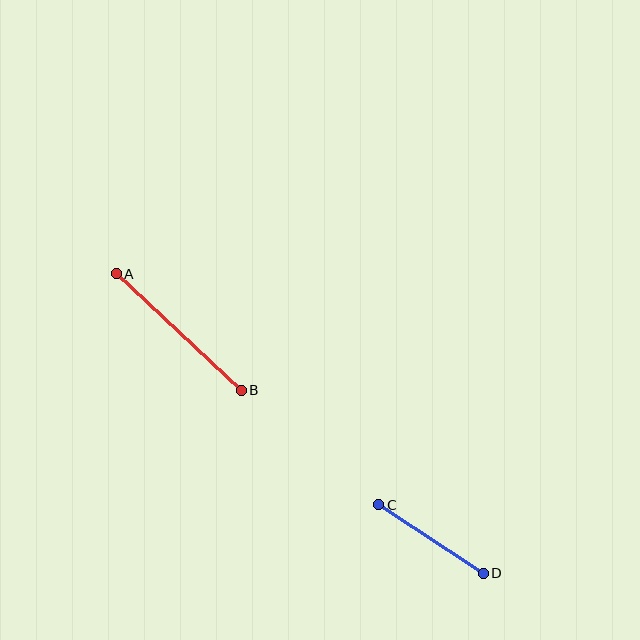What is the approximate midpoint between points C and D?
The midpoint is at approximately (431, 539) pixels.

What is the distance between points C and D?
The distance is approximately 125 pixels.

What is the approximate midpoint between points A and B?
The midpoint is at approximately (179, 332) pixels.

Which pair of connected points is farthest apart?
Points A and B are farthest apart.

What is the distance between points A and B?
The distance is approximately 171 pixels.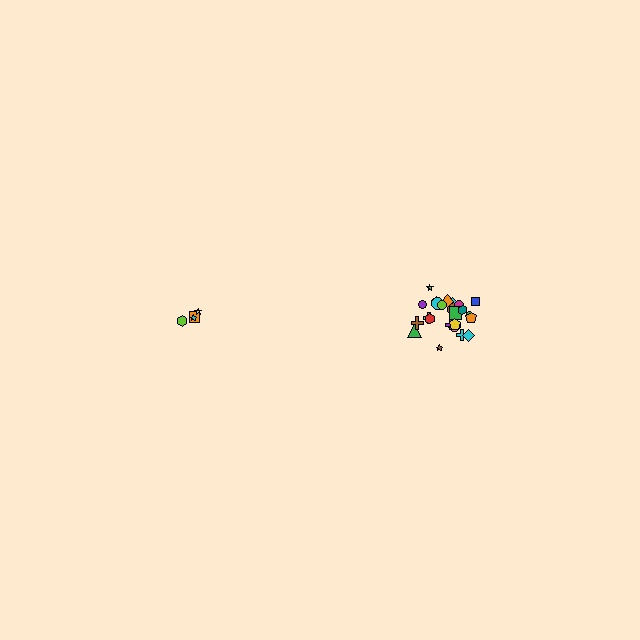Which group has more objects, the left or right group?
The right group.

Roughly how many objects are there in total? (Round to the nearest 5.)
Roughly 30 objects in total.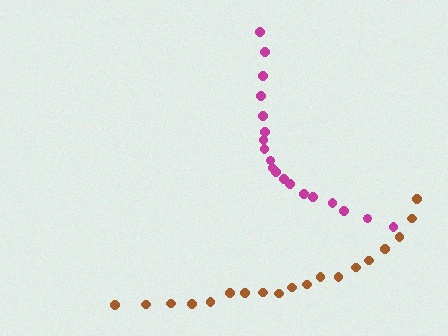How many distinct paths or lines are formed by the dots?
There are 2 distinct paths.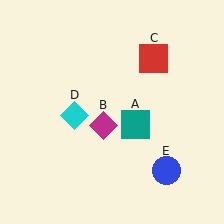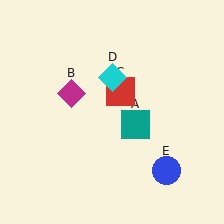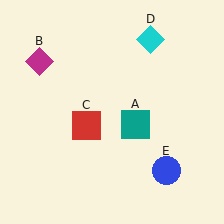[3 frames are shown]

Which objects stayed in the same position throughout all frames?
Teal square (object A) and blue circle (object E) remained stationary.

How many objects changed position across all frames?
3 objects changed position: magenta diamond (object B), red square (object C), cyan diamond (object D).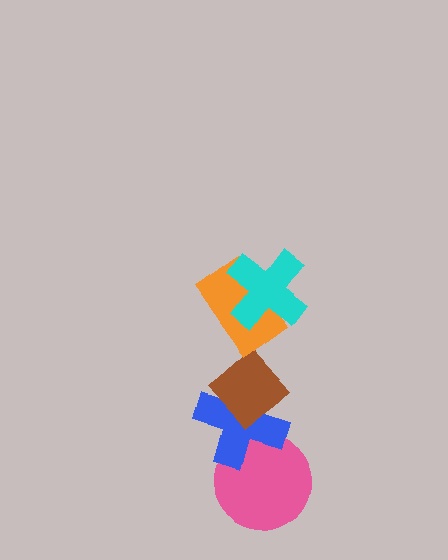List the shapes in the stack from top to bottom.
From top to bottom: the cyan cross, the orange rectangle, the brown diamond, the blue cross, the pink circle.